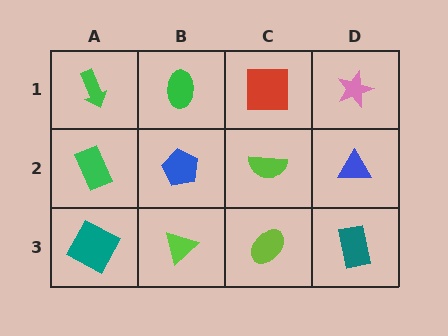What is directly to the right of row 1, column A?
A green ellipse.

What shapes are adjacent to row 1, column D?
A blue triangle (row 2, column D), a red square (row 1, column C).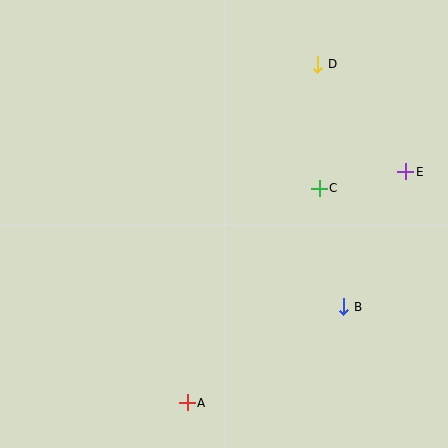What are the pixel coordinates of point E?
Point E is at (406, 172).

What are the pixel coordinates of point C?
Point C is at (319, 188).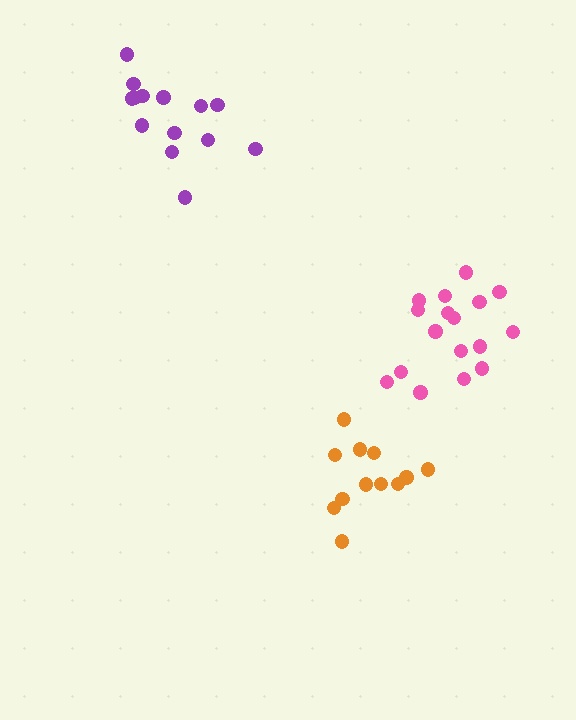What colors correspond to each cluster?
The clusters are colored: pink, orange, purple.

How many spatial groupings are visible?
There are 3 spatial groupings.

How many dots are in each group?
Group 1: 17 dots, Group 2: 12 dots, Group 3: 14 dots (43 total).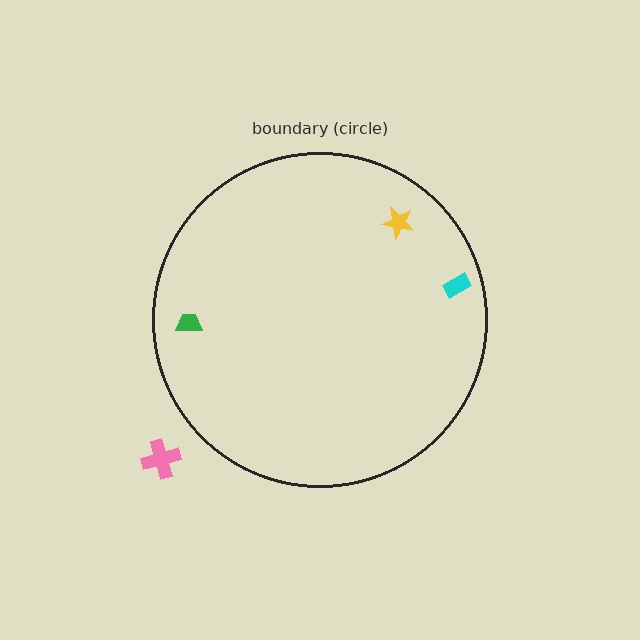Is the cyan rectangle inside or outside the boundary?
Inside.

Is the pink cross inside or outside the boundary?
Outside.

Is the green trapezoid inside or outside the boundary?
Inside.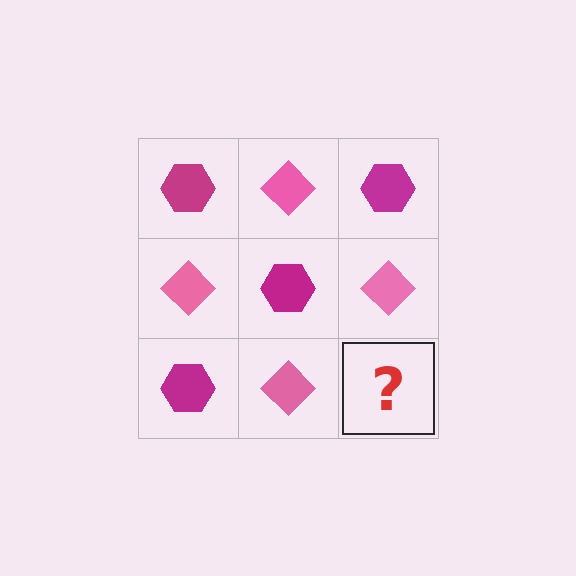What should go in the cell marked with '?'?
The missing cell should contain a magenta hexagon.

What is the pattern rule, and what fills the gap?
The rule is that it alternates magenta hexagon and pink diamond in a checkerboard pattern. The gap should be filled with a magenta hexagon.